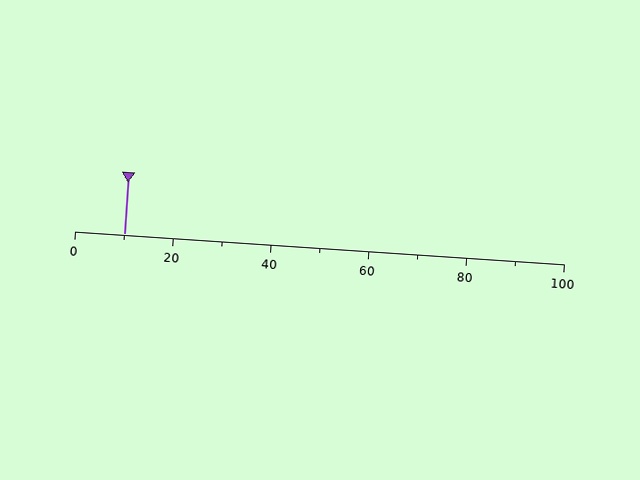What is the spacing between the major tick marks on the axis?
The major ticks are spaced 20 apart.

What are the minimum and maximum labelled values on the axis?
The axis runs from 0 to 100.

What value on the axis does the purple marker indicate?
The marker indicates approximately 10.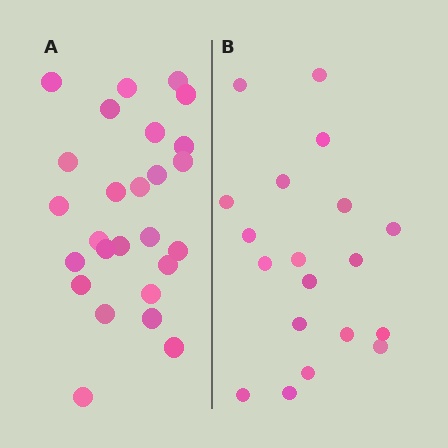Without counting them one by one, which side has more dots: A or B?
Region A (the left region) has more dots.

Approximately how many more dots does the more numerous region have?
Region A has roughly 8 or so more dots than region B.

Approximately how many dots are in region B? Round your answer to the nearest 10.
About 20 dots. (The exact count is 19, which rounds to 20.)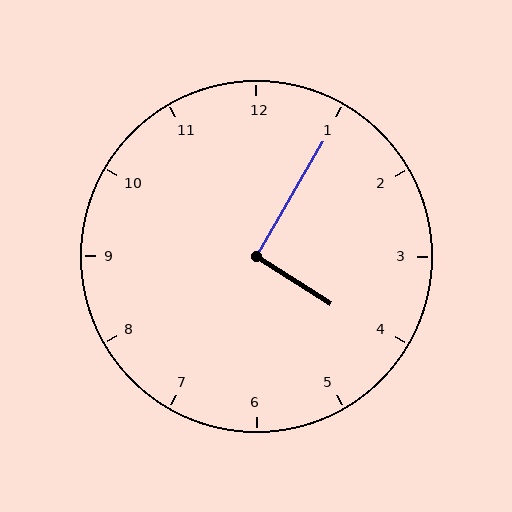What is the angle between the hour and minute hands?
Approximately 92 degrees.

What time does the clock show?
4:05.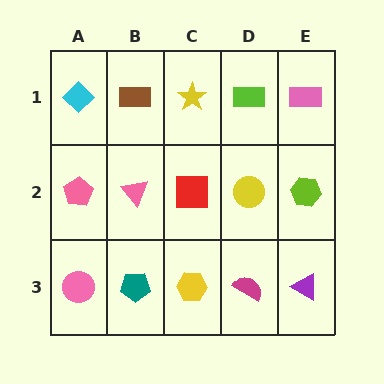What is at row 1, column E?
A pink rectangle.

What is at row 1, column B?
A brown rectangle.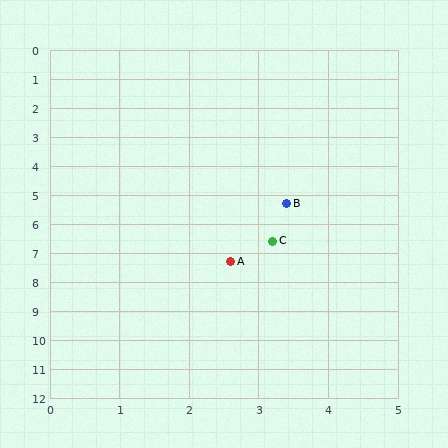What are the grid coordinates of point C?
Point C is at approximately (3.2, 6.6).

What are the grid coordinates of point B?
Point B is at approximately (3.4, 5.3).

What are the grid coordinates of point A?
Point A is at approximately (2.6, 7.3).